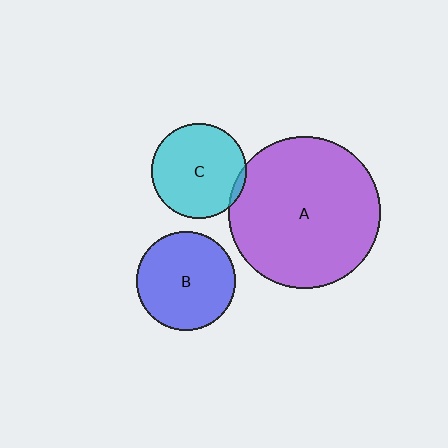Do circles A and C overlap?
Yes.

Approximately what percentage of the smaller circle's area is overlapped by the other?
Approximately 5%.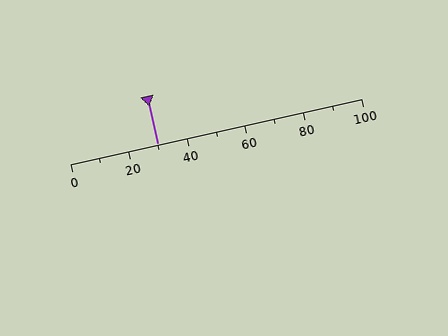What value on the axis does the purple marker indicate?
The marker indicates approximately 30.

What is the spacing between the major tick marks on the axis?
The major ticks are spaced 20 apart.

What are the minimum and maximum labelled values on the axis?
The axis runs from 0 to 100.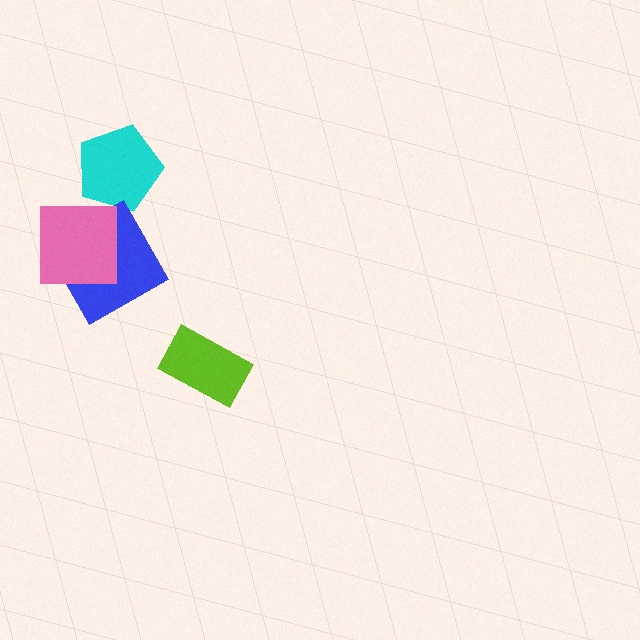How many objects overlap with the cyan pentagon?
0 objects overlap with the cyan pentagon.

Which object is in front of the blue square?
The pink square is in front of the blue square.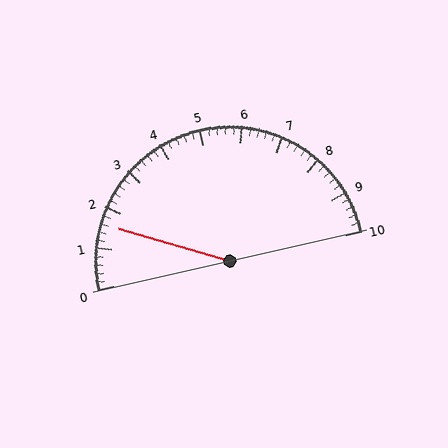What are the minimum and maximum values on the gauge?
The gauge ranges from 0 to 10.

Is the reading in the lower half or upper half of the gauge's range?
The reading is in the lower half of the range (0 to 10).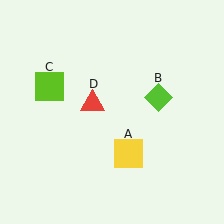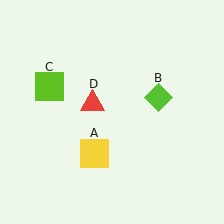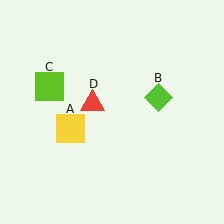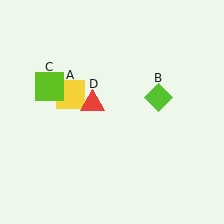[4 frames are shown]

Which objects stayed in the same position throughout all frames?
Lime diamond (object B) and lime square (object C) and red triangle (object D) remained stationary.